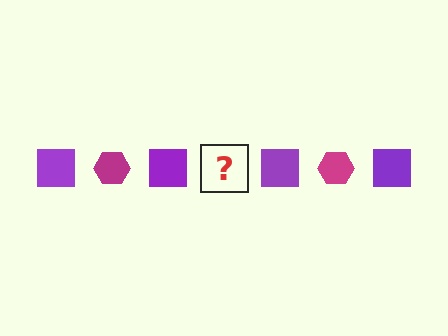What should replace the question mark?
The question mark should be replaced with a magenta hexagon.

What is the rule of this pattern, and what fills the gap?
The rule is that the pattern alternates between purple square and magenta hexagon. The gap should be filled with a magenta hexagon.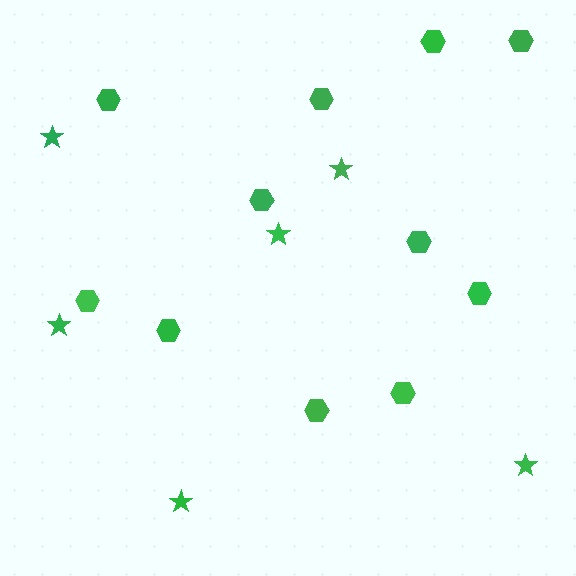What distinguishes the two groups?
There are 2 groups: one group of hexagons (11) and one group of stars (6).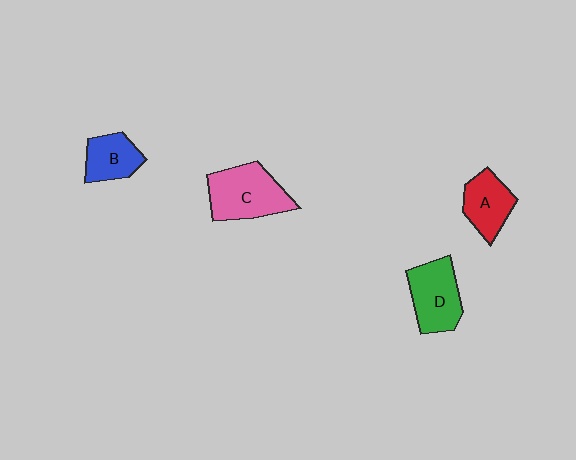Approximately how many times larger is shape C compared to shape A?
Approximately 1.5 times.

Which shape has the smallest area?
Shape B (blue).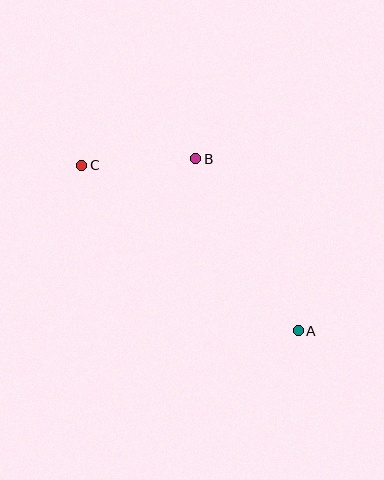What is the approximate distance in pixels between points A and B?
The distance between A and B is approximately 200 pixels.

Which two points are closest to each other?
Points B and C are closest to each other.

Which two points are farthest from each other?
Points A and C are farthest from each other.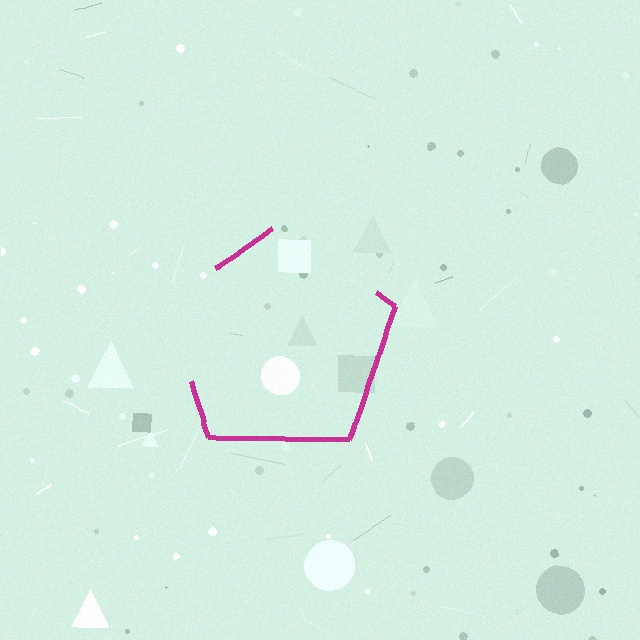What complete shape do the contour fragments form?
The contour fragments form a pentagon.